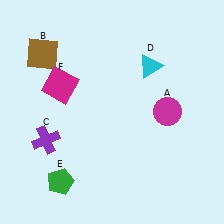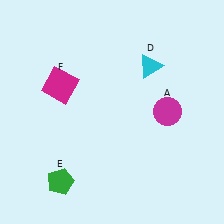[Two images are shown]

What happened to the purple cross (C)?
The purple cross (C) was removed in Image 2. It was in the bottom-left area of Image 1.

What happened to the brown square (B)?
The brown square (B) was removed in Image 2. It was in the top-left area of Image 1.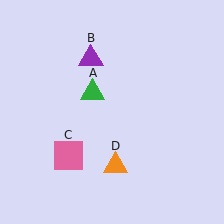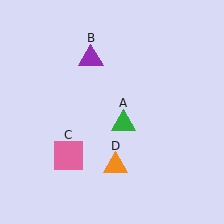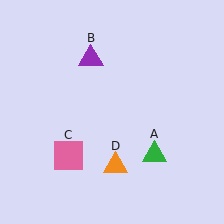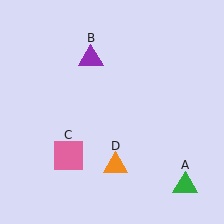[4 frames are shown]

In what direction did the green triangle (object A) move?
The green triangle (object A) moved down and to the right.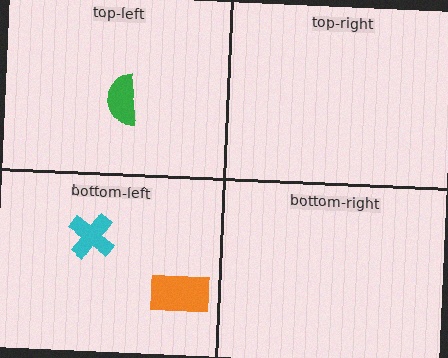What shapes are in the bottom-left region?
The orange rectangle, the cyan cross.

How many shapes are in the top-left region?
1.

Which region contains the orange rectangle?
The bottom-left region.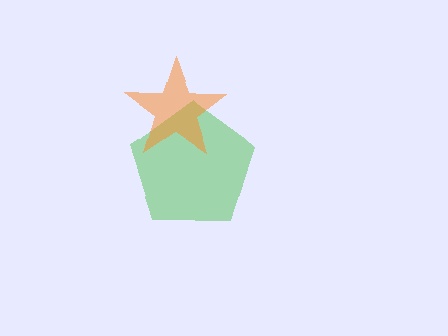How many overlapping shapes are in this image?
There are 2 overlapping shapes in the image.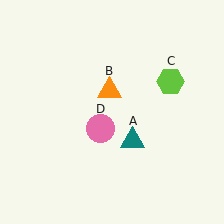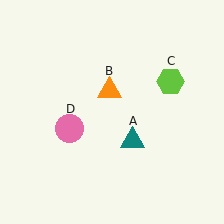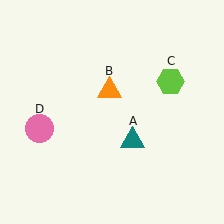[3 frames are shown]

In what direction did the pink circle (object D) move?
The pink circle (object D) moved left.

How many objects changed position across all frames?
1 object changed position: pink circle (object D).